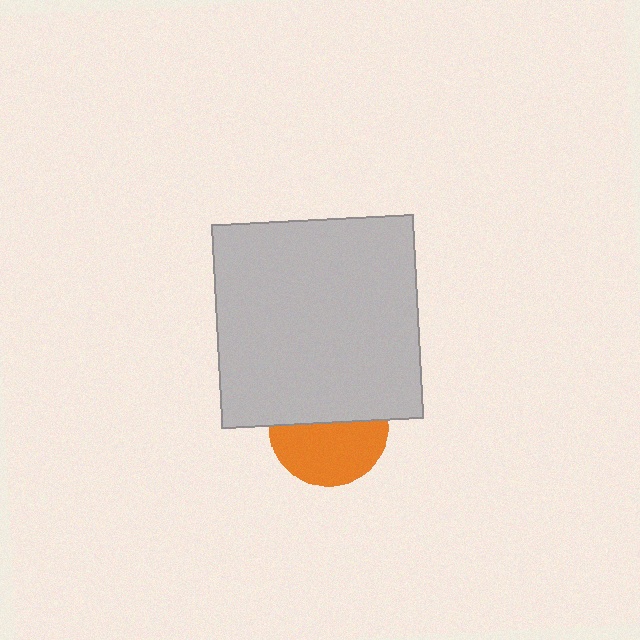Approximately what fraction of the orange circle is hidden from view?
Roughly 46% of the orange circle is hidden behind the light gray rectangle.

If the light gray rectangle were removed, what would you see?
You would see the complete orange circle.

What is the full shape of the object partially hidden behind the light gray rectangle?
The partially hidden object is an orange circle.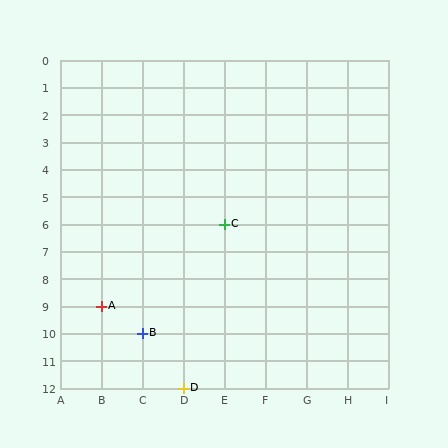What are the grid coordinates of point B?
Point B is at grid coordinates (C, 10).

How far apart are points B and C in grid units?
Points B and C are 2 columns and 4 rows apart (about 4.5 grid units diagonally).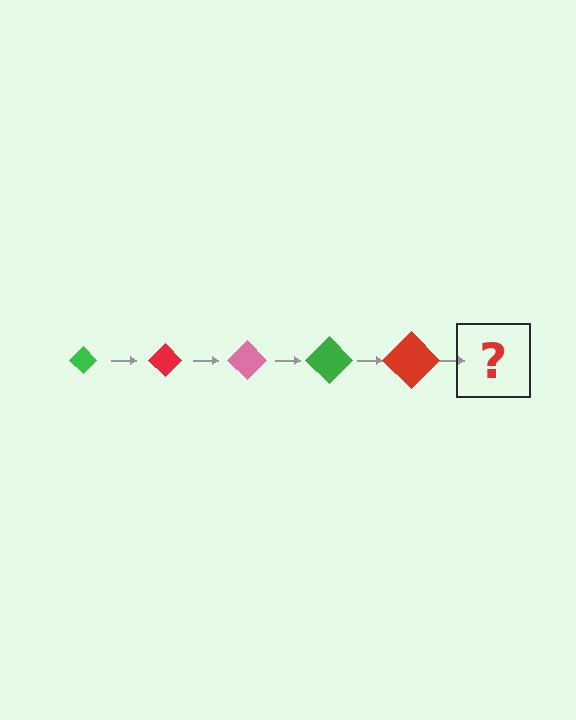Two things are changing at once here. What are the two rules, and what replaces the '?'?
The two rules are that the diamond grows larger each step and the color cycles through green, red, and pink. The '?' should be a pink diamond, larger than the previous one.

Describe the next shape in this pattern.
It should be a pink diamond, larger than the previous one.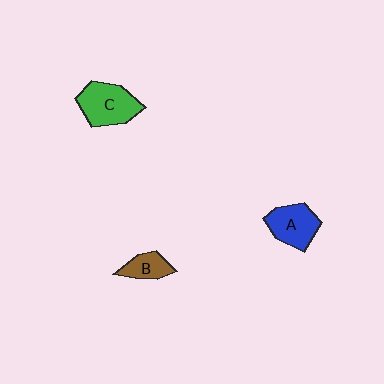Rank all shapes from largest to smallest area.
From largest to smallest: C (green), A (blue), B (brown).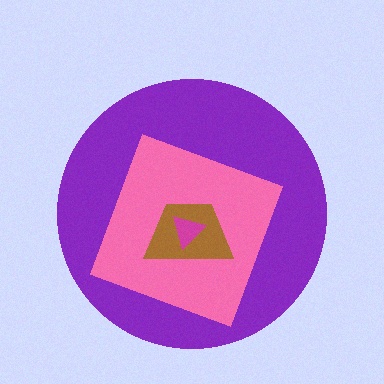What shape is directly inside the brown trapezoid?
The magenta triangle.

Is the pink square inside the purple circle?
Yes.